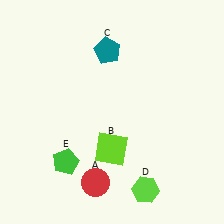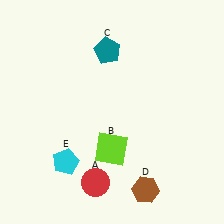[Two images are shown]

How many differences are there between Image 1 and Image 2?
There are 2 differences between the two images.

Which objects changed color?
D changed from lime to brown. E changed from green to cyan.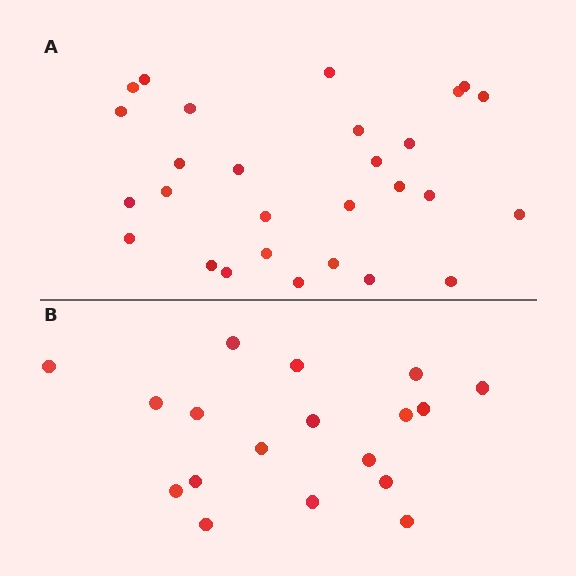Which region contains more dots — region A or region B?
Region A (the top region) has more dots.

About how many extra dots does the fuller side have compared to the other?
Region A has roughly 10 or so more dots than region B.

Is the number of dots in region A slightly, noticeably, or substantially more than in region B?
Region A has substantially more. The ratio is roughly 1.6 to 1.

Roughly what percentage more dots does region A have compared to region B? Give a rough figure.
About 55% more.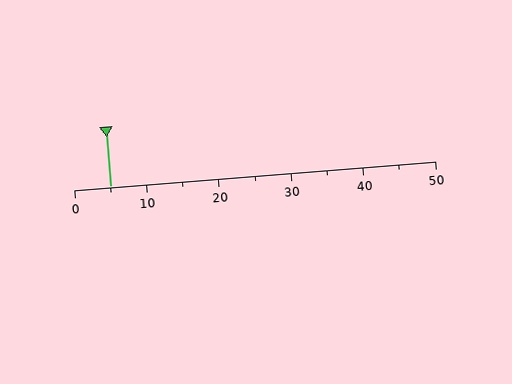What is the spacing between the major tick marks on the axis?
The major ticks are spaced 10 apart.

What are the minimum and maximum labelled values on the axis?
The axis runs from 0 to 50.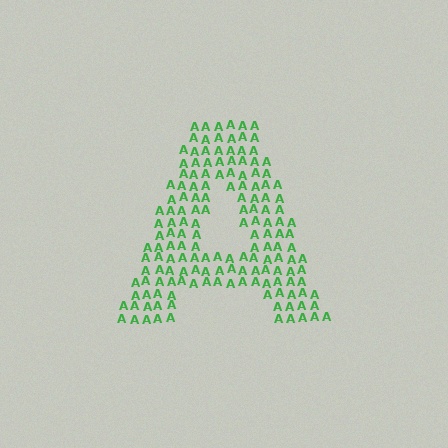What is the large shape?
The large shape is the letter A.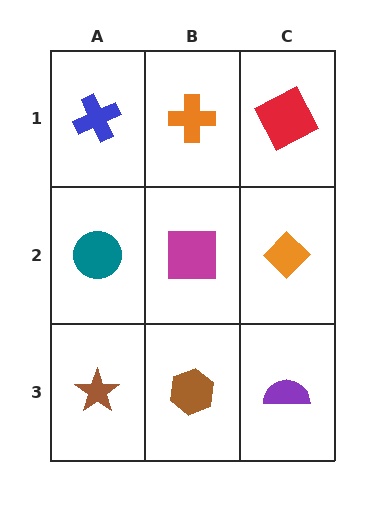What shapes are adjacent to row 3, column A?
A teal circle (row 2, column A), a brown hexagon (row 3, column B).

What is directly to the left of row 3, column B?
A brown star.